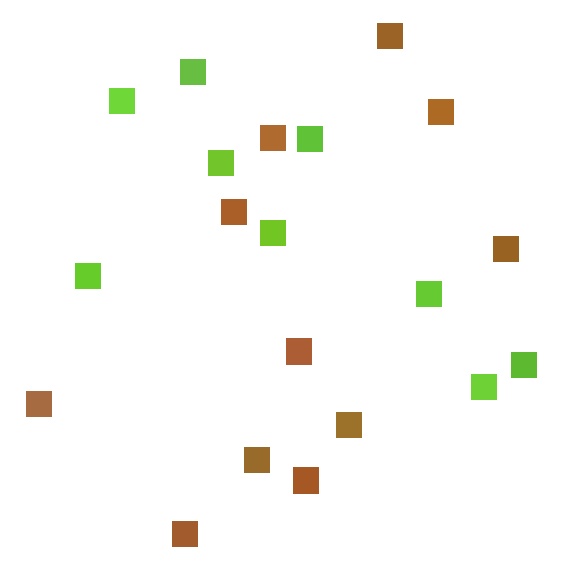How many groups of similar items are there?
There are 2 groups: one group of brown squares (11) and one group of lime squares (9).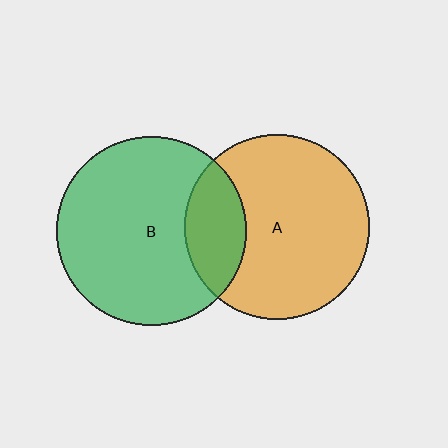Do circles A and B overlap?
Yes.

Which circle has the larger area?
Circle B (green).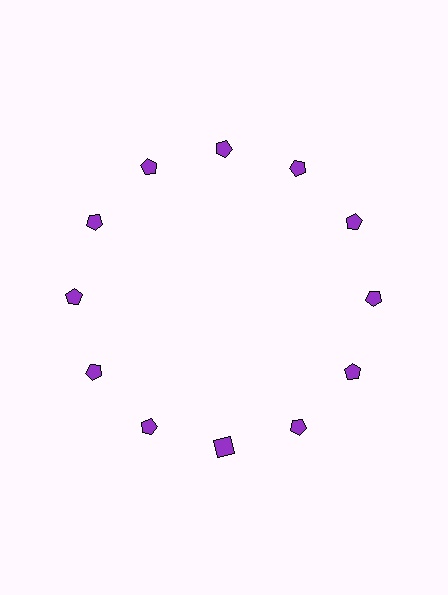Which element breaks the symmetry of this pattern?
The purple square at roughly the 6 o'clock position breaks the symmetry. All other shapes are purple pentagons.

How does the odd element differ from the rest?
It has a different shape: square instead of pentagon.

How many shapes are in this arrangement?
There are 12 shapes arranged in a ring pattern.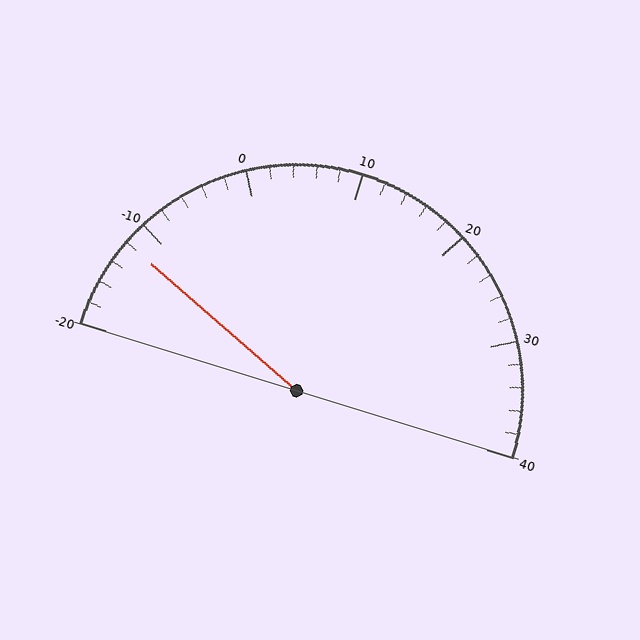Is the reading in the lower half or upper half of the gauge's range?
The reading is in the lower half of the range (-20 to 40).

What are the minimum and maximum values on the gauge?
The gauge ranges from -20 to 40.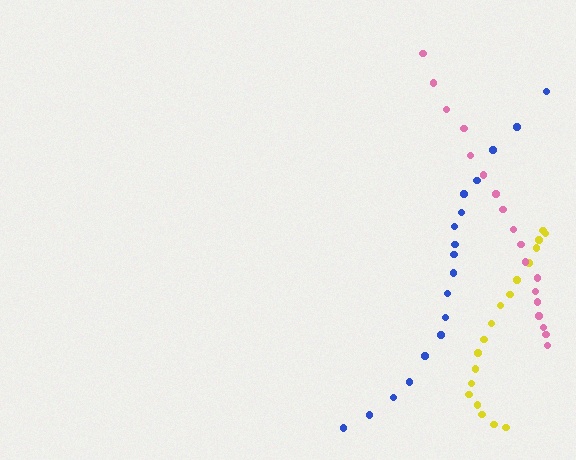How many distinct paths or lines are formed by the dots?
There are 3 distinct paths.